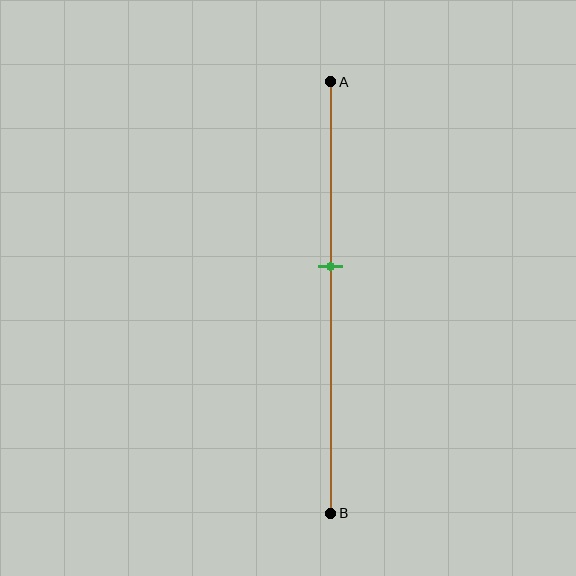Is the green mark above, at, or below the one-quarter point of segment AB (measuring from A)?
The green mark is below the one-quarter point of segment AB.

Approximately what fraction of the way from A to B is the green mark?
The green mark is approximately 45% of the way from A to B.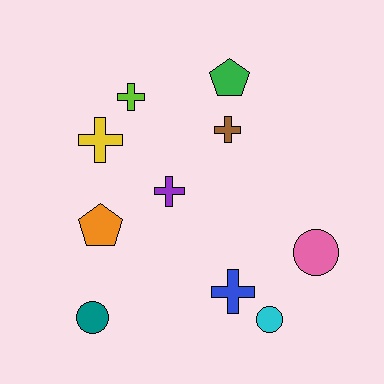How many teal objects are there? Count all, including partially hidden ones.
There is 1 teal object.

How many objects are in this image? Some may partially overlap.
There are 10 objects.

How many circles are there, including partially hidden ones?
There are 3 circles.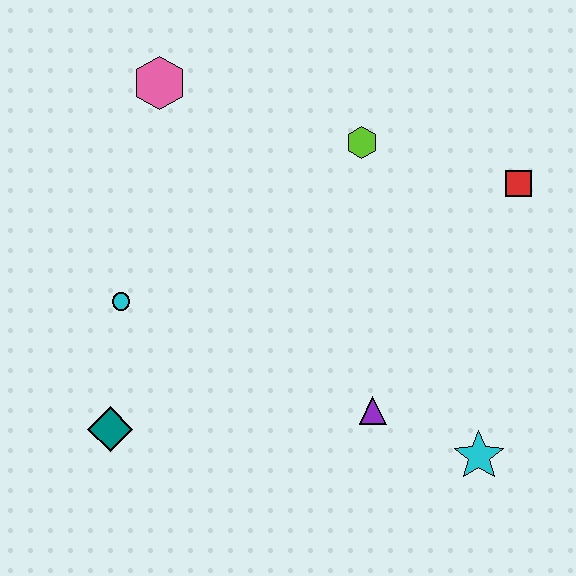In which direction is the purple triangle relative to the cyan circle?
The purple triangle is to the right of the cyan circle.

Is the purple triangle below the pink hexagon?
Yes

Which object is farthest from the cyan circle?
The red square is farthest from the cyan circle.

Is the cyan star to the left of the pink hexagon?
No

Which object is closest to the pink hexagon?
The lime hexagon is closest to the pink hexagon.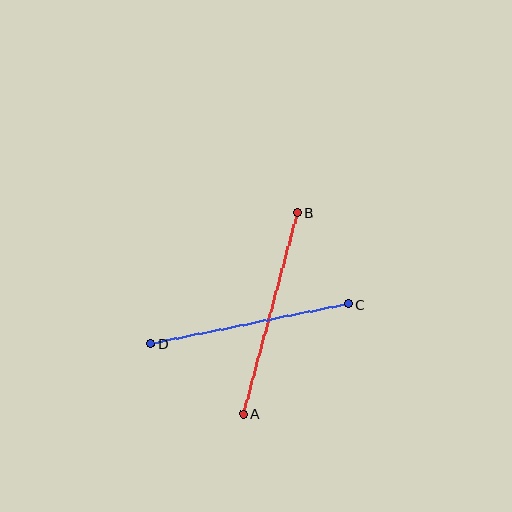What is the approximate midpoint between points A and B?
The midpoint is at approximately (270, 313) pixels.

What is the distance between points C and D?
The distance is approximately 201 pixels.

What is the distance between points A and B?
The distance is approximately 209 pixels.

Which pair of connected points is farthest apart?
Points A and B are farthest apart.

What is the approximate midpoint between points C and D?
The midpoint is at approximately (249, 324) pixels.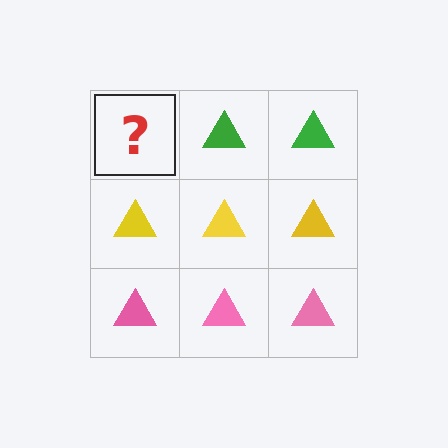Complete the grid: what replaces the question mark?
The question mark should be replaced with a green triangle.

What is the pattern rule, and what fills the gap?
The rule is that each row has a consistent color. The gap should be filled with a green triangle.